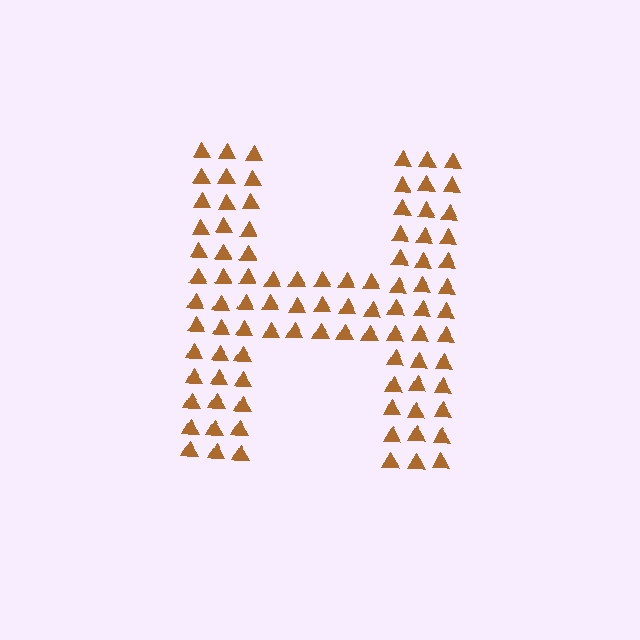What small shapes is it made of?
It is made of small triangles.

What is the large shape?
The large shape is the letter H.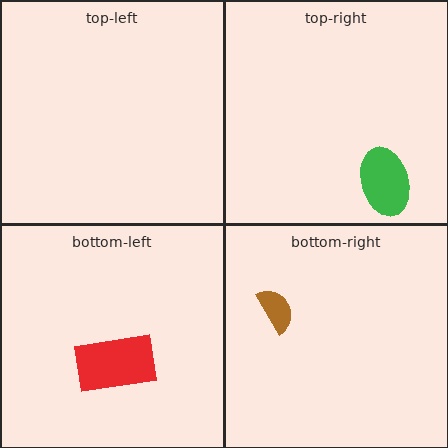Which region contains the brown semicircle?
The bottom-right region.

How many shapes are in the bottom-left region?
1.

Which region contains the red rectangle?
The bottom-left region.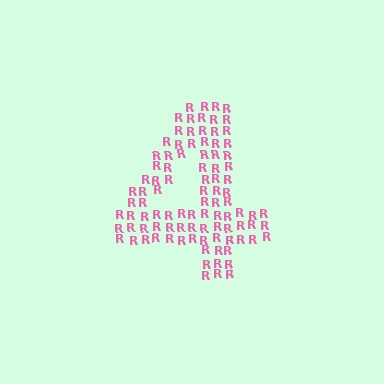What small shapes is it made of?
It is made of small letter R's.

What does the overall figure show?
The overall figure shows the digit 4.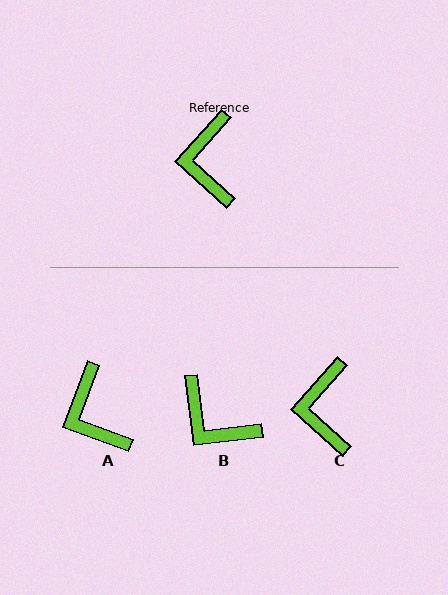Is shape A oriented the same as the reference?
No, it is off by about 21 degrees.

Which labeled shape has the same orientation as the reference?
C.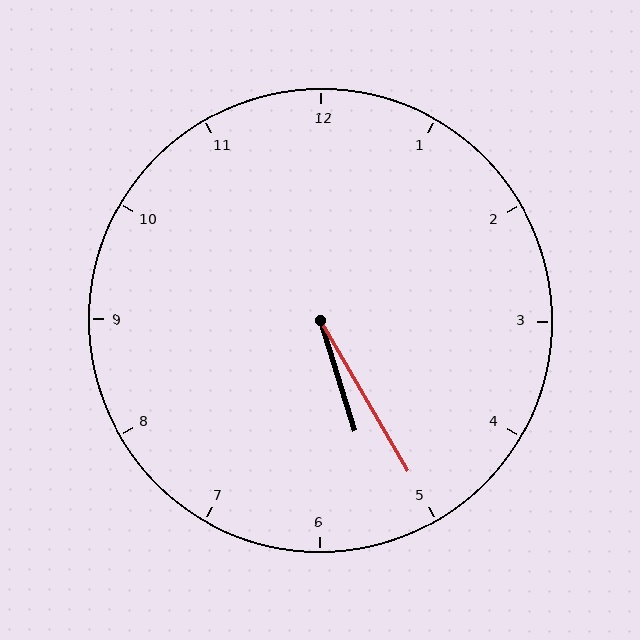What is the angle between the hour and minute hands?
Approximately 12 degrees.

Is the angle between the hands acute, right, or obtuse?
It is acute.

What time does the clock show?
5:25.